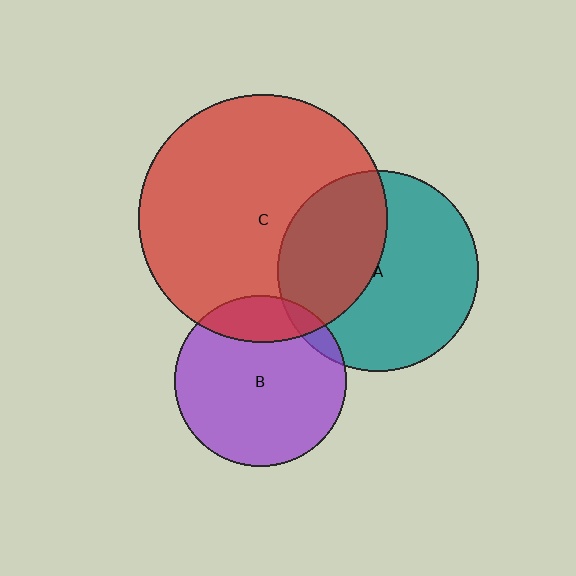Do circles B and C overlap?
Yes.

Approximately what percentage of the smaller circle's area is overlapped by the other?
Approximately 20%.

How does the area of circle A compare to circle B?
Approximately 1.4 times.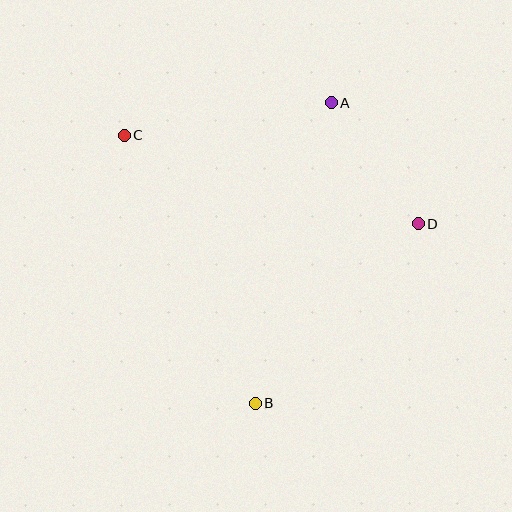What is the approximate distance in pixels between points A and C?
The distance between A and C is approximately 210 pixels.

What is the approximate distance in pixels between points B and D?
The distance between B and D is approximately 242 pixels.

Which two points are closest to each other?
Points A and D are closest to each other.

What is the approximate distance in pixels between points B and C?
The distance between B and C is approximately 298 pixels.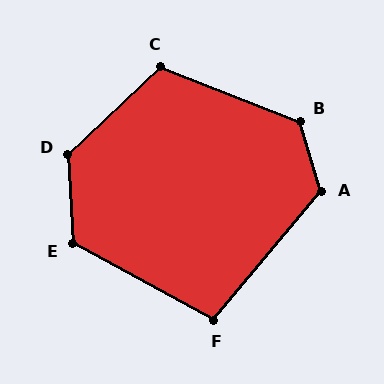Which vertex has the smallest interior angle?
F, at approximately 102 degrees.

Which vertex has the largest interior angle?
D, at approximately 130 degrees.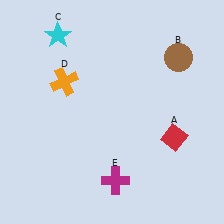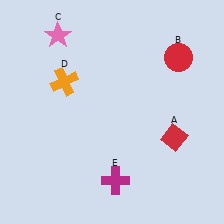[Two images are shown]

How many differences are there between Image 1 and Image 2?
There are 2 differences between the two images.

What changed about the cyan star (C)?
In Image 1, C is cyan. In Image 2, it changed to pink.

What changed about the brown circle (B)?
In Image 1, B is brown. In Image 2, it changed to red.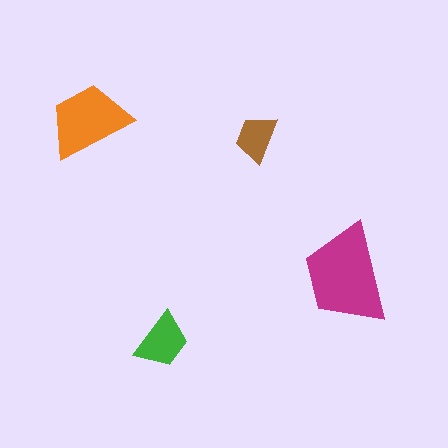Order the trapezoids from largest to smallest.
the magenta one, the orange one, the green one, the brown one.